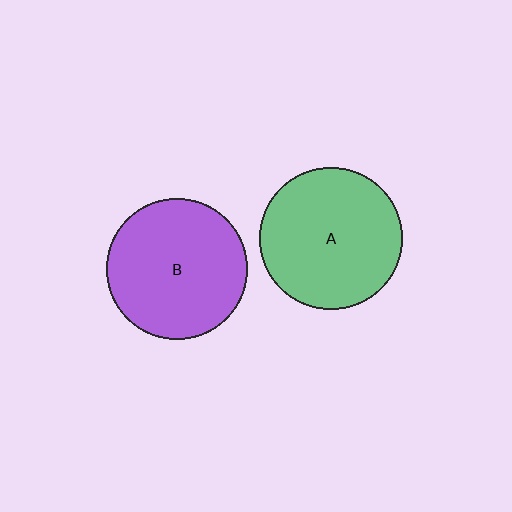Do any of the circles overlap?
No, none of the circles overlap.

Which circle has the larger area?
Circle A (green).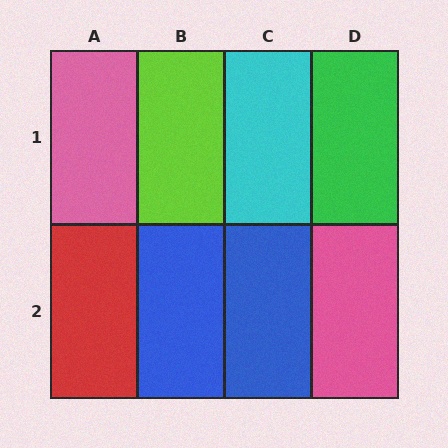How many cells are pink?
2 cells are pink.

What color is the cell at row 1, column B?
Lime.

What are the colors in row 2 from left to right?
Red, blue, blue, pink.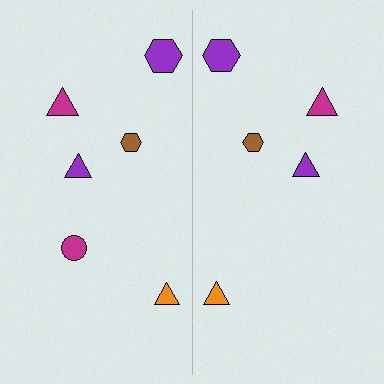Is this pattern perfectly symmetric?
No, the pattern is not perfectly symmetric. A magenta circle is missing from the right side.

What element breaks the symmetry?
A magenta circle is missing from the right side.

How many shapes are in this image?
There are 11 shapes in this image.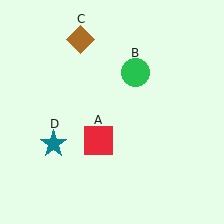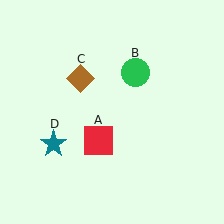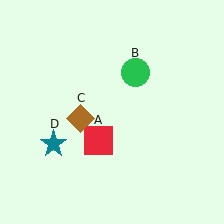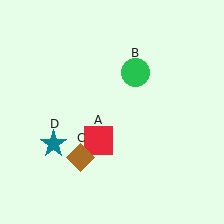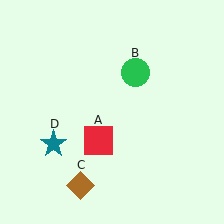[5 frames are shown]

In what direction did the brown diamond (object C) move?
The brown diamond (object C) moved down.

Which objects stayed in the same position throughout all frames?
Red square (object A) and green circle (object B) and teal star (object D) remained stationary.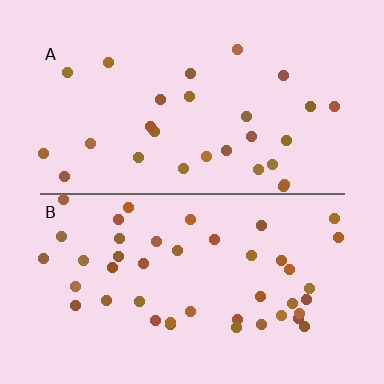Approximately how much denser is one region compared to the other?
Approximately 1.6× — region B over region A.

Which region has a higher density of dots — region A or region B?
B (the bottom).